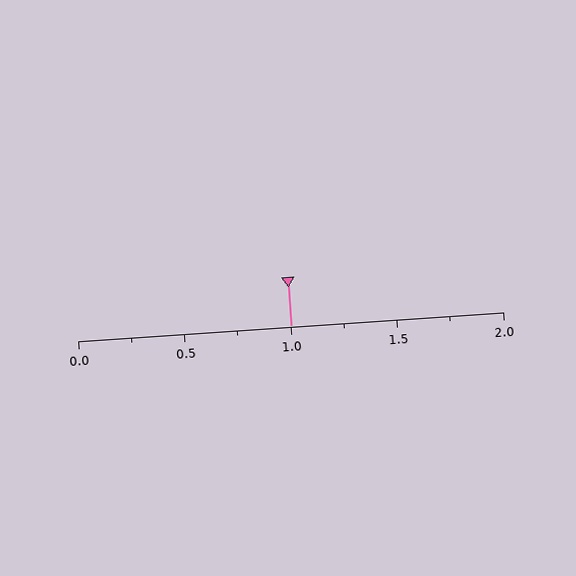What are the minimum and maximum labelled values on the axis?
The axis runs from 0.0 to 2.0.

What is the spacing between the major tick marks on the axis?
The major ticks are spaced 0.5 apart.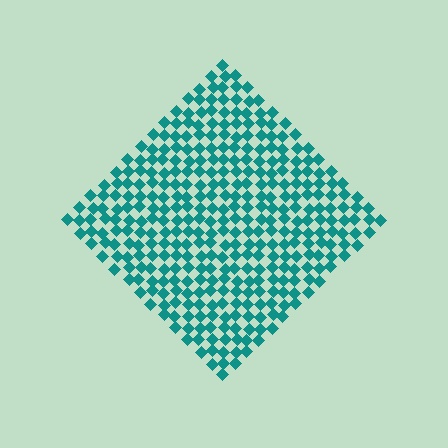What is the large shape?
The large shape is a diamond.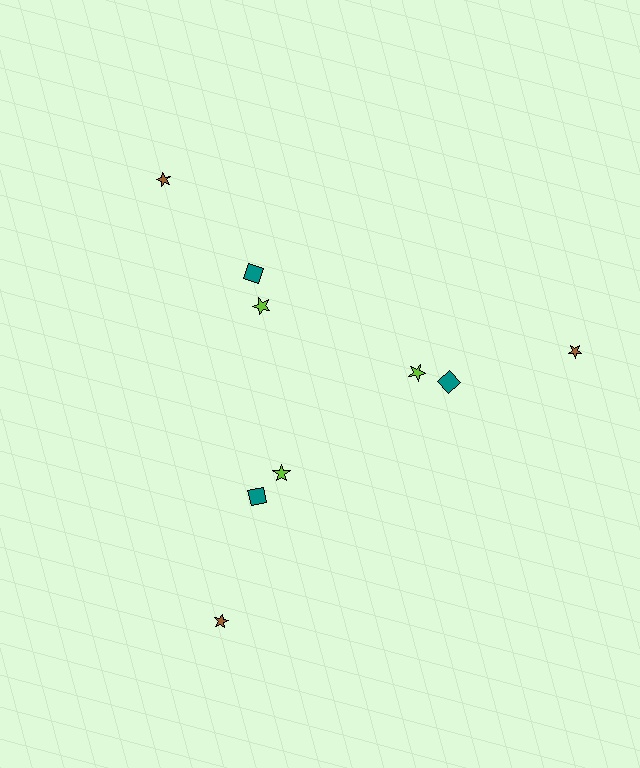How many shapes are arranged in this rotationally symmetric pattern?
There are 9 shapes, arranged in 3 groups of 3.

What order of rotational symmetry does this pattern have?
This pattern has 3-fold rotational symmetry.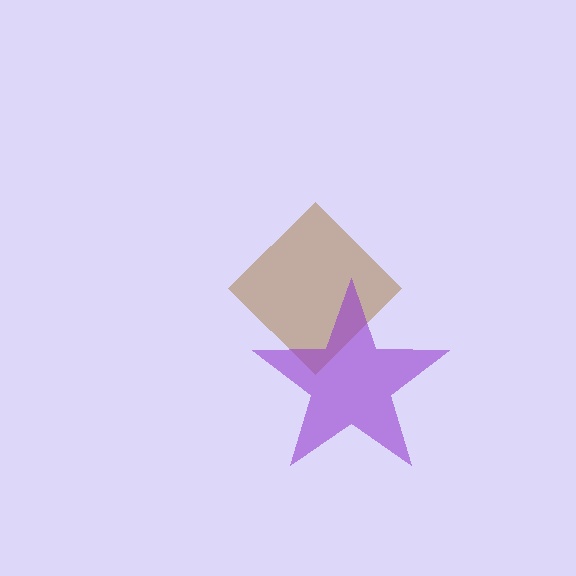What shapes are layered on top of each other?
The layered shapes are: a brown diamond, a purple star.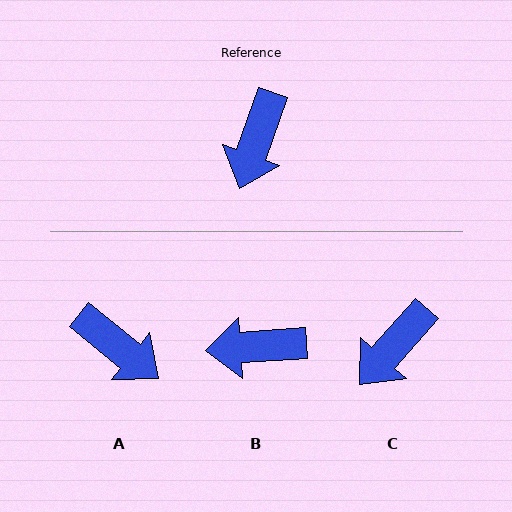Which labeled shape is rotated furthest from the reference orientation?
A, about 71 degrees away.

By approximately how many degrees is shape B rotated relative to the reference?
Approximately 67 degrees clockwise.